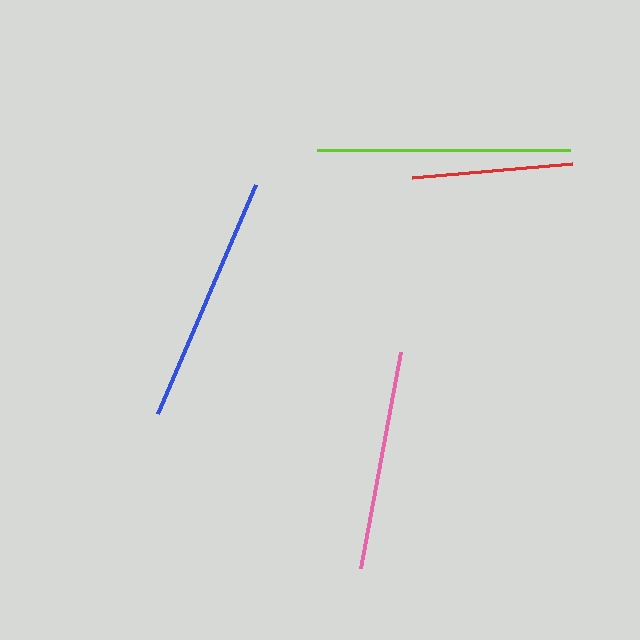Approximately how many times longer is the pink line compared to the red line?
The pink line is approximately 1.4 times the length of the red line.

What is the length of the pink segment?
The pink segment is approximately 219 pixels long.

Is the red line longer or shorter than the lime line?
The lime line is longer than the red line.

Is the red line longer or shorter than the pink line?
The pink line is longer than the red line.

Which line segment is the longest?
The lime line is the longest at approximately 254 pixels.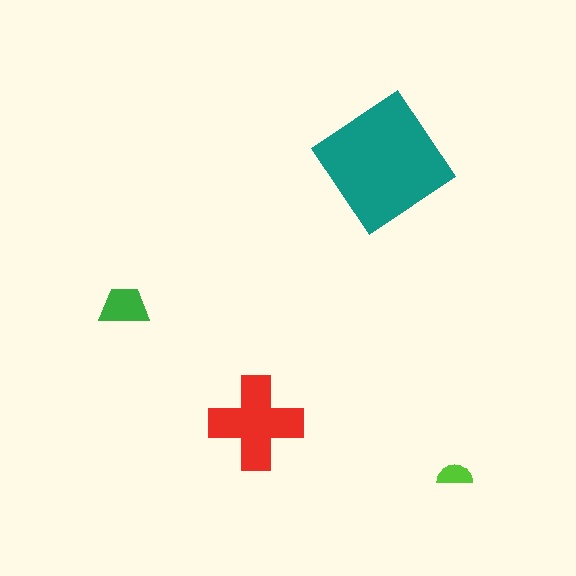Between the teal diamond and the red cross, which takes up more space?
The teal diamond.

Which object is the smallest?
The lime semicircle.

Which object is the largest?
The teal diamond.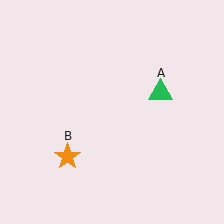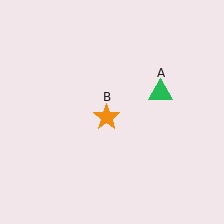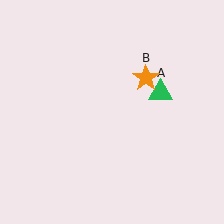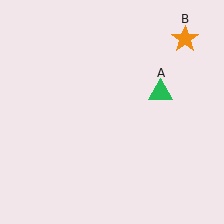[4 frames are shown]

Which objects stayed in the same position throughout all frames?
Green triangle (object A) remained stationary.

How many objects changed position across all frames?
1 object changed position: orange star (object B).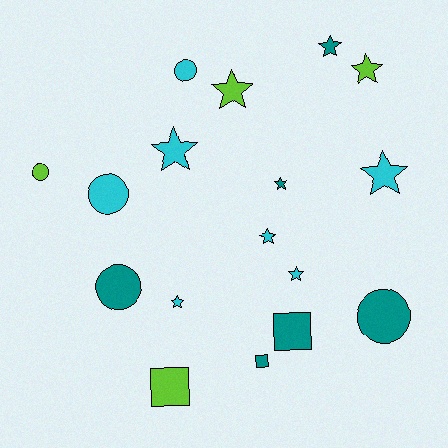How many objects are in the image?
There are 17 objects.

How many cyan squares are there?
There are no cyan squares.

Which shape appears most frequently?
Star, with 9 objects.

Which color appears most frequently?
Cyan, with 7 objects.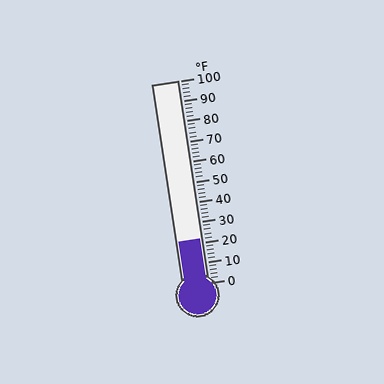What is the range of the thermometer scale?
The thermometer scale ranges from 0°F to 100°F.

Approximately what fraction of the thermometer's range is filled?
The thermometer is filled to approximately 20% of its range.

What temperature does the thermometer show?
The thermometer shows approximately 22°F.